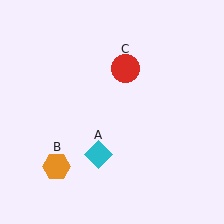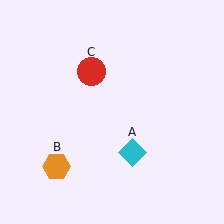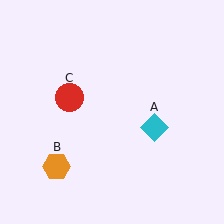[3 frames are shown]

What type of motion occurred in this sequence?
The cyan diamond (object A), red circle (object C) rotated counterclockwise around the center of the scene.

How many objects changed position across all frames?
2 objects changed position: cyan diamond (object A), red circle (object C).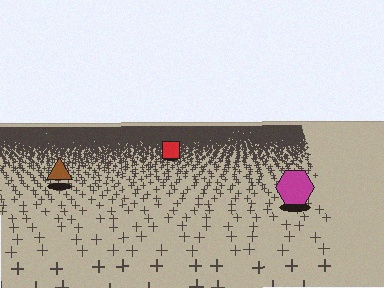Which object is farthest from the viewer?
The red square is farthest from the viewer. It appears smaller and the ground texture around it is denser.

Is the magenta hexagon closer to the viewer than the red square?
Yes. The magenta hexagon is closer — you can tell from the texture gradient: the ground texture is coarser near it.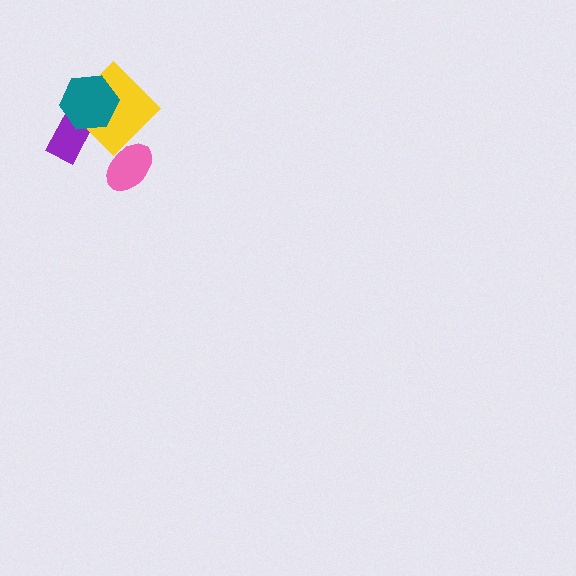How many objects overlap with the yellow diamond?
3 objects overlap with the yellow diamond.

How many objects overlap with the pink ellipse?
1 object overlaps with the pink ellipse.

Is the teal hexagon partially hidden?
No, no other shape covers it.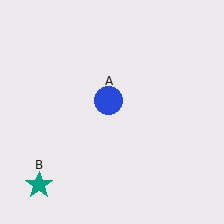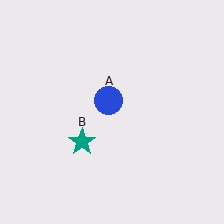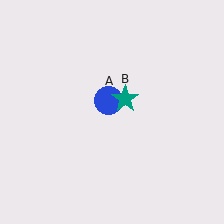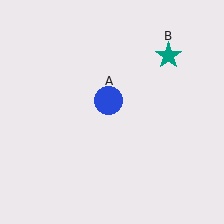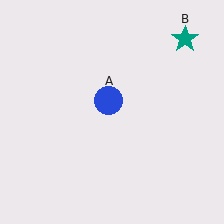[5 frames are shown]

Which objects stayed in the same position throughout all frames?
Blue circle (object A) remained stationary.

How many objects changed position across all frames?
1 object changed position: teal star (object B).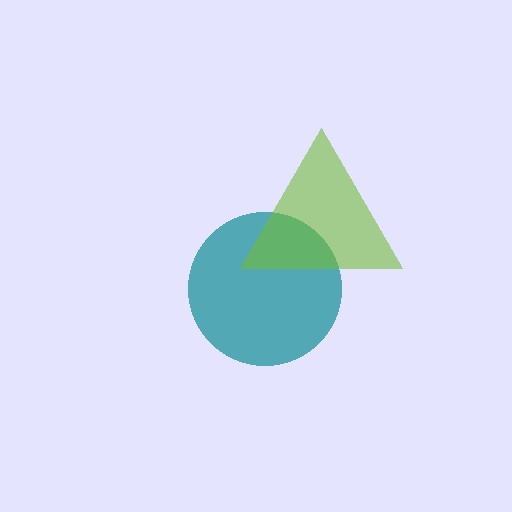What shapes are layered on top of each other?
The layered shapes are: a teal circle, a lime triangle.